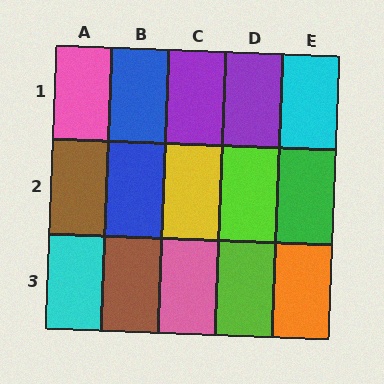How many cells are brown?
2 cells are brown.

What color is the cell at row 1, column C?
Purple.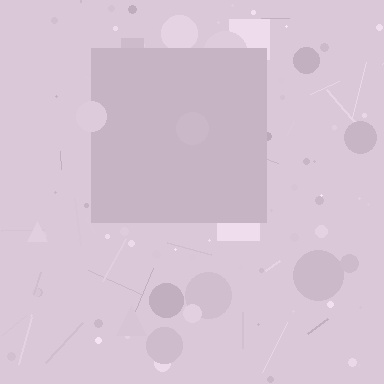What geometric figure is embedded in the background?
A square is embedded in the background.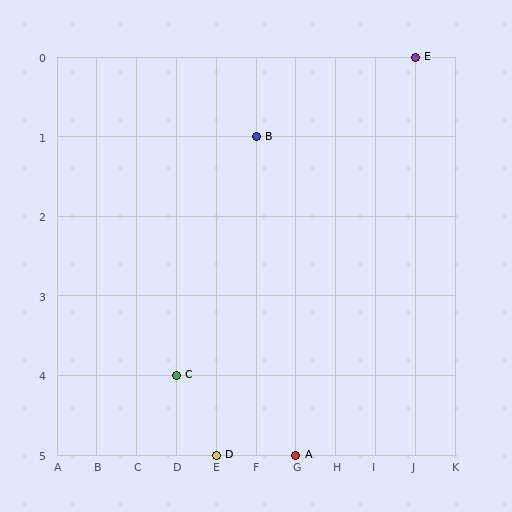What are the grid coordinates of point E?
Point E is at grid coordinates (J, 0).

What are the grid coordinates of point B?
Point B is at grid coordinates (F, 1).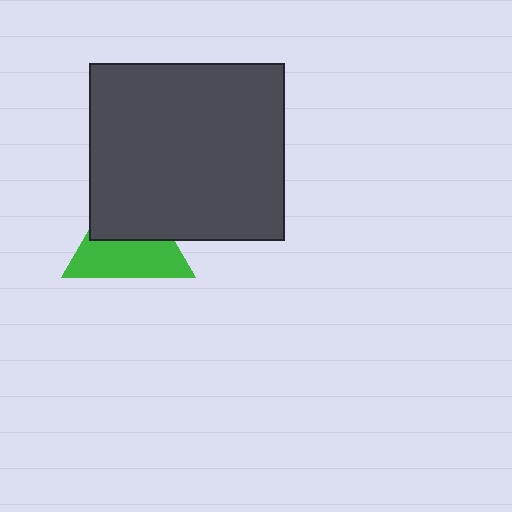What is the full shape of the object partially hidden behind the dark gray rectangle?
The partially hidden object is a green triangle.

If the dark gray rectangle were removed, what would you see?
You would see the complete green triangle.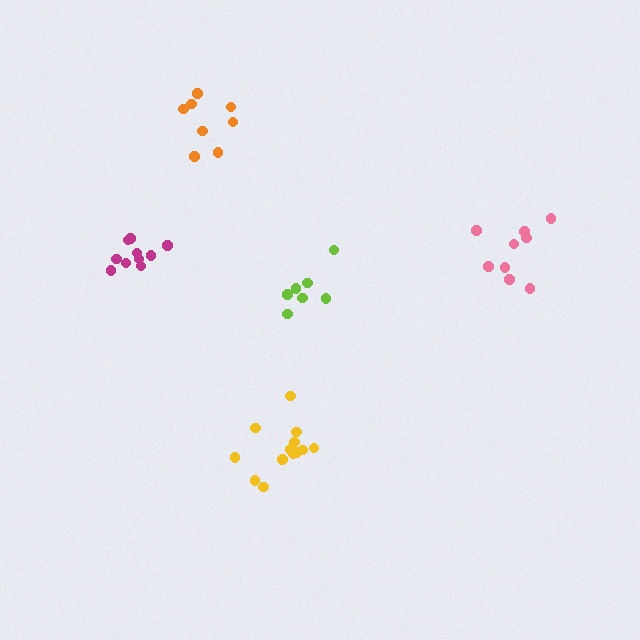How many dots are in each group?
Group 1: 7 dots, Group 2: 13 dots, Group 3: 10 dots, Group 4: 8 dots, Group 5: 10 dots (48 total).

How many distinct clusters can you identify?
There are 5 distinct clusters.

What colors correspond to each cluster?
The clusters are colored: lime, yellow, pink, orange, magenta.